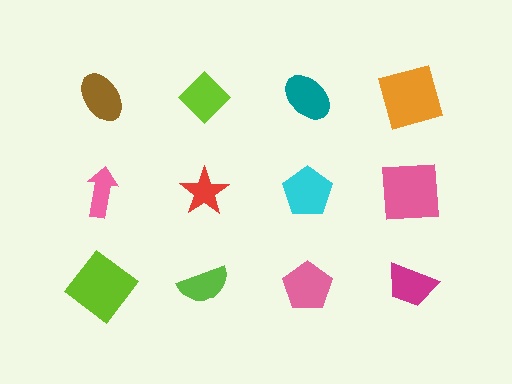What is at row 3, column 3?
A pink pentagon.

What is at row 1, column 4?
An orange square.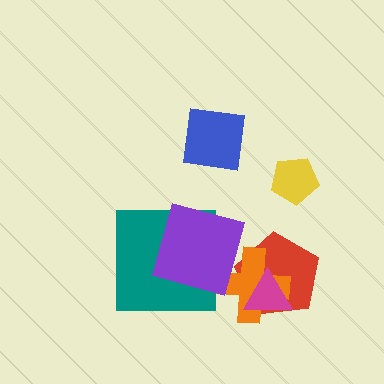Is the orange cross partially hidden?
Yes, it is partially covered by another shape.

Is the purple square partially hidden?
No, no other shape covers it.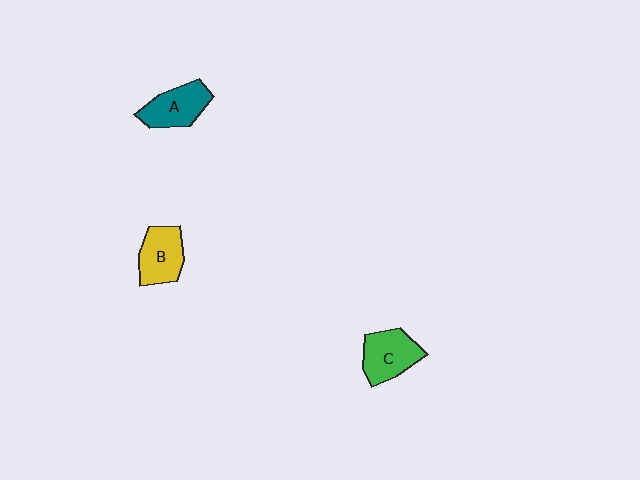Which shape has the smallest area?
Shape A (teal).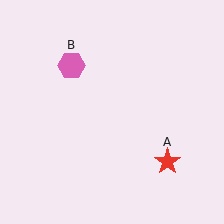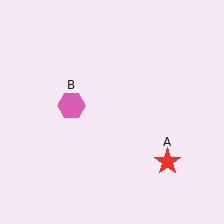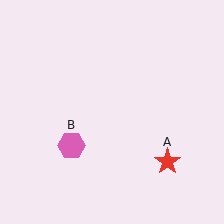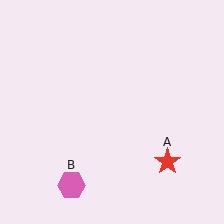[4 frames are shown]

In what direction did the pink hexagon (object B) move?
The pink hexagon (object B) moved down.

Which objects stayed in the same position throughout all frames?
Red star (object A) remained stationary.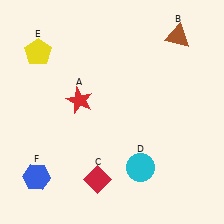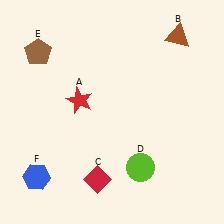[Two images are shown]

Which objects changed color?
D changed from cyan to lime. E changed from yellow to brown.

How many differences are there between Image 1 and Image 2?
There are 2 differences between the two images.